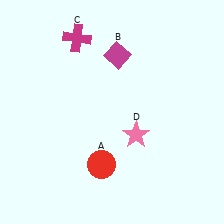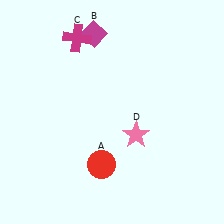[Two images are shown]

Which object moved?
The magenta diamond (B) moved left.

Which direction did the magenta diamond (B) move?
The magenta diamond (B) moved left.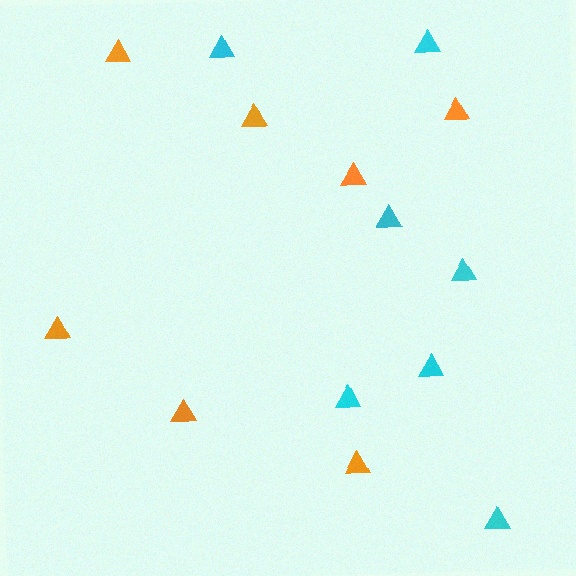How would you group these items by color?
There are 2 groups: one group of cyan triangles (7) and one group of orange triangles (7).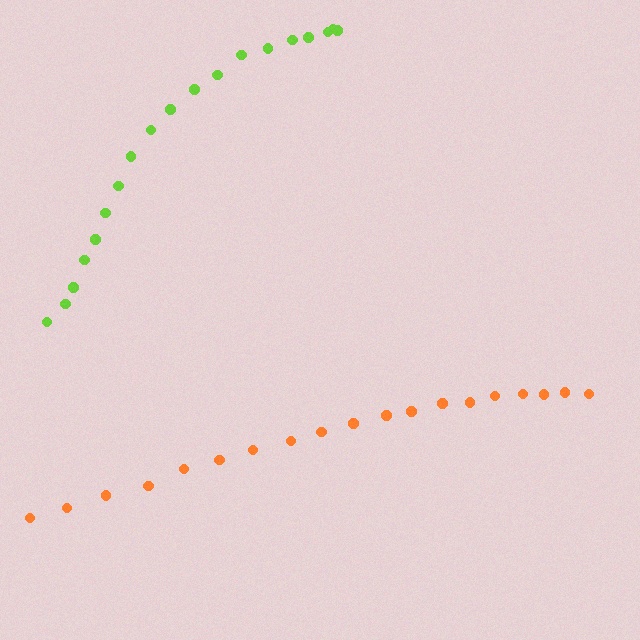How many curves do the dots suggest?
There are 2 distinct paths.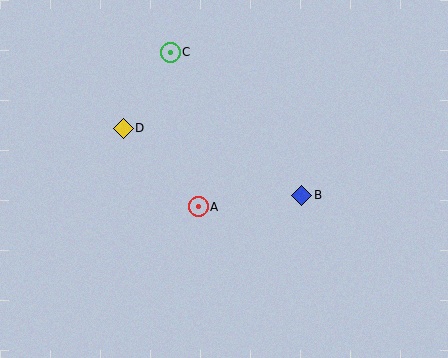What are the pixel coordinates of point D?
Point D is at (123, 128).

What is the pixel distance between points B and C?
The distance between B and C is 195 pixels.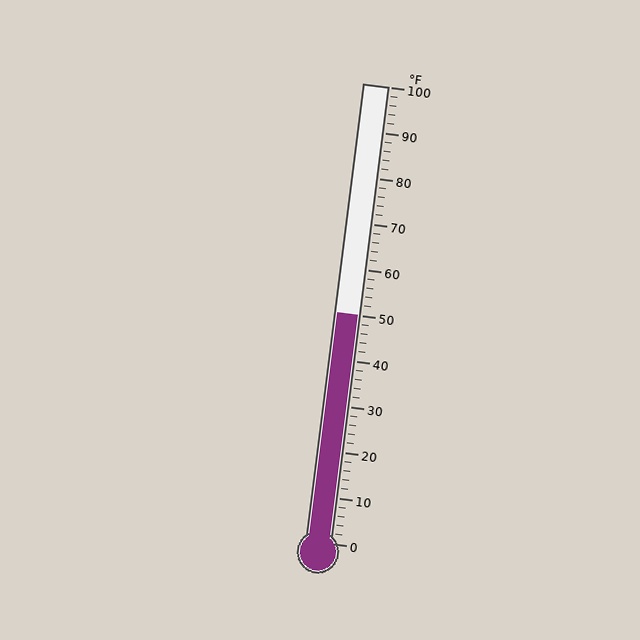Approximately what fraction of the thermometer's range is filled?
The thermometer is filled to approximately 50% of its range.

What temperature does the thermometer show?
The thermometer shows approximately 50°F.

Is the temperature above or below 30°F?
The temperature is above 30°F.